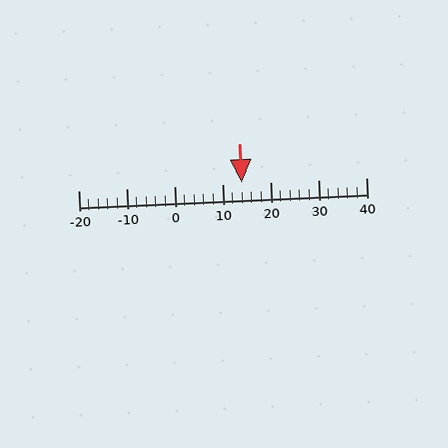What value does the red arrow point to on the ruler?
The red arrow points to approximately 14.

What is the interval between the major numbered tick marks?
The major tick marks are spaced 10 units apart.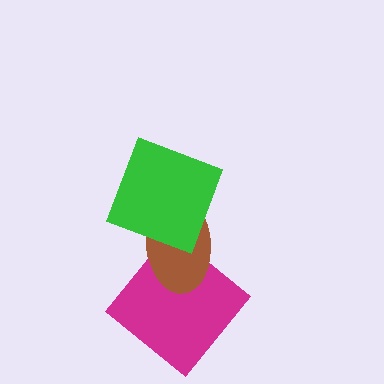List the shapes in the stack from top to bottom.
From top to bottom: the green square, the brown ellipse, the magenta diamond.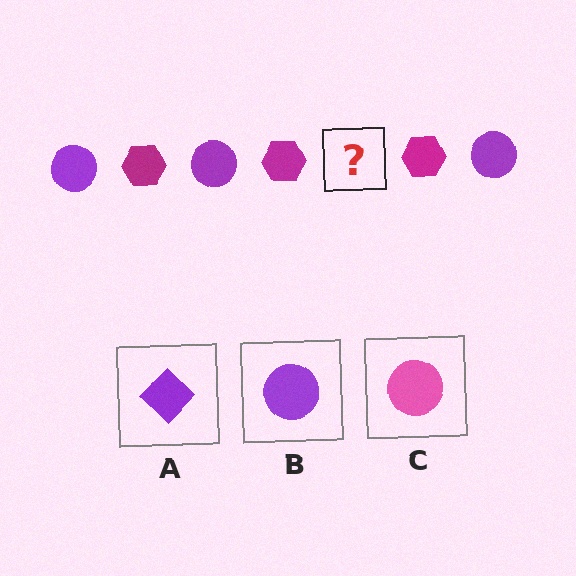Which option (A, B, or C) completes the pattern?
B.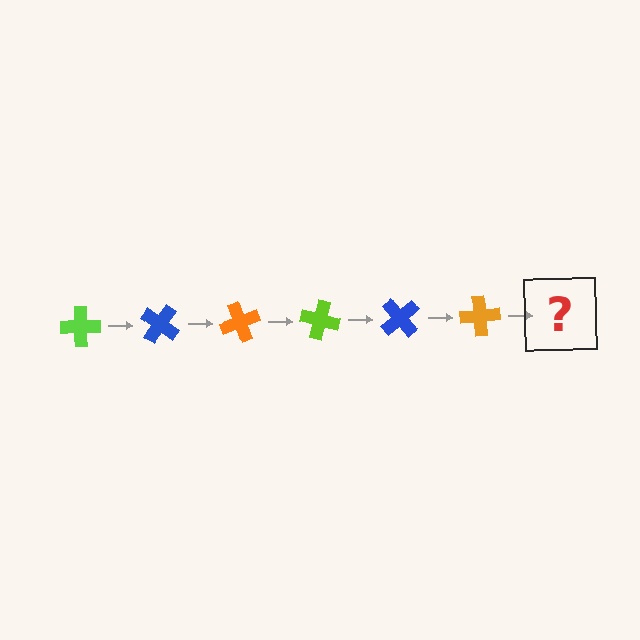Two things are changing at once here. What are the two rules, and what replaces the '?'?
The two rules are that it rotates 35 degrees each step and the color cycles through lime, blue, and orange. The '?' should be a lime cross, rotated 210 degrees from the start.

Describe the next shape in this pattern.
It should be a lime cross, rotated 210 degrees from the start.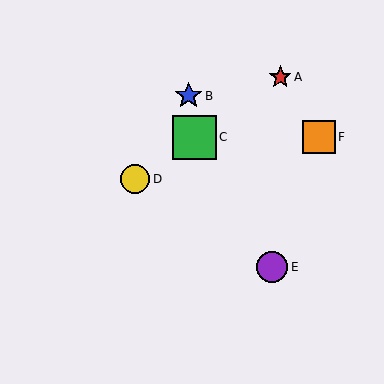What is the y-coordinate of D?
Object D is at y≈179.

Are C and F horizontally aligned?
Yes, both are at y≈137.